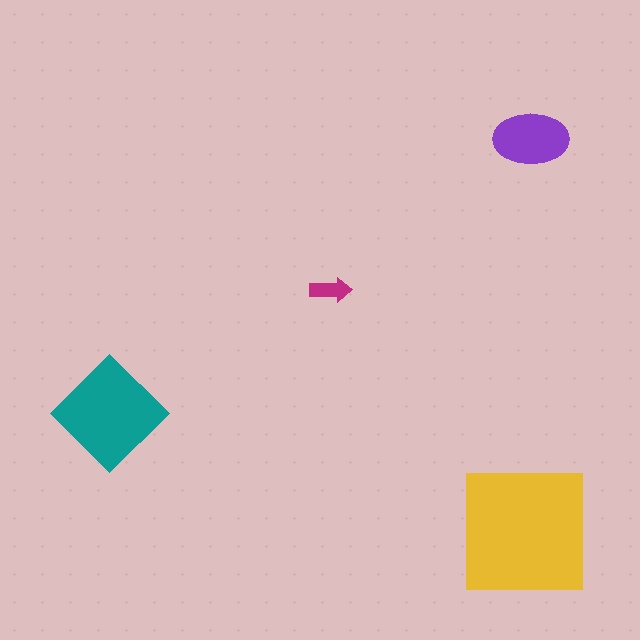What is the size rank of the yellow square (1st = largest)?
1st.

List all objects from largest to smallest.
The yellow square, the teal diamond, the purple ellipse, the magenta arrow.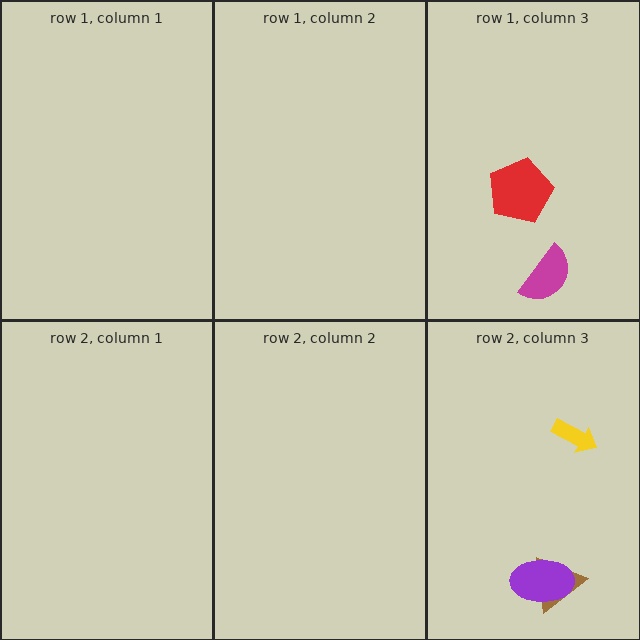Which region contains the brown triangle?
The row 2, column 3 region.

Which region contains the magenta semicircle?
The row 1, column 3 region.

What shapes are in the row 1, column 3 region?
The red pentagon, the magenta semicircle.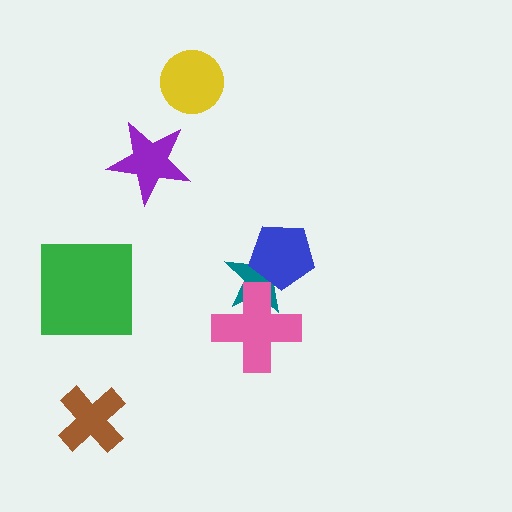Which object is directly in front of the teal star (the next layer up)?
The blue pentagon is directly in front of the teal star.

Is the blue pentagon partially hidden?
No, no other shape covers it.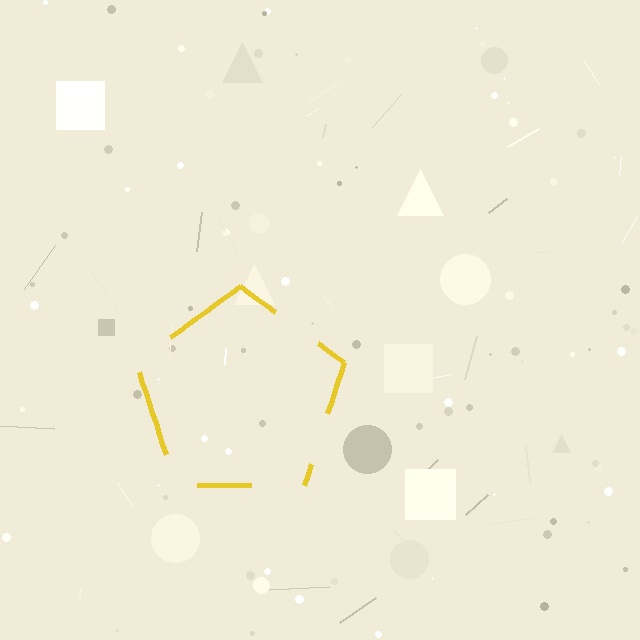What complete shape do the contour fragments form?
The contour fragments form a pentagon.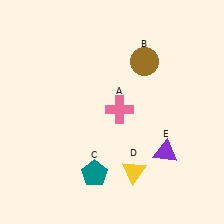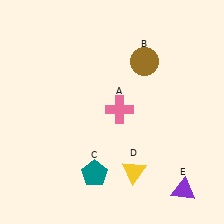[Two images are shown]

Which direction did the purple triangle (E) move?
The purple triangle (E) moved down.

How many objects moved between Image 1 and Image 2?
1 object moved between the two images.